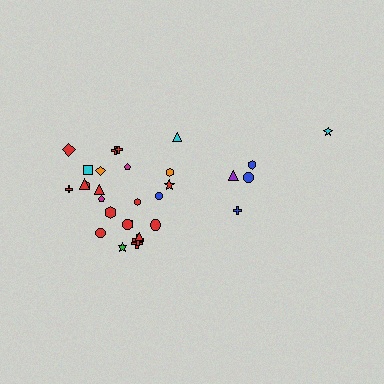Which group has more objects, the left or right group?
The left group.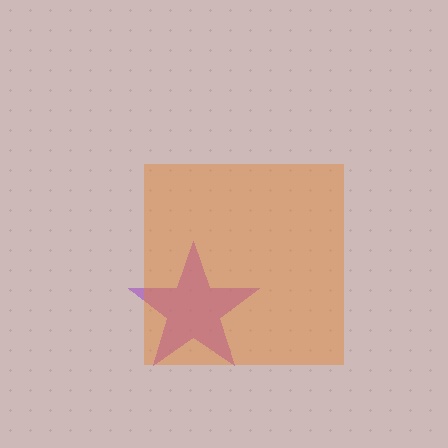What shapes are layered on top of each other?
The layered shapes are: a purple star, an orange square.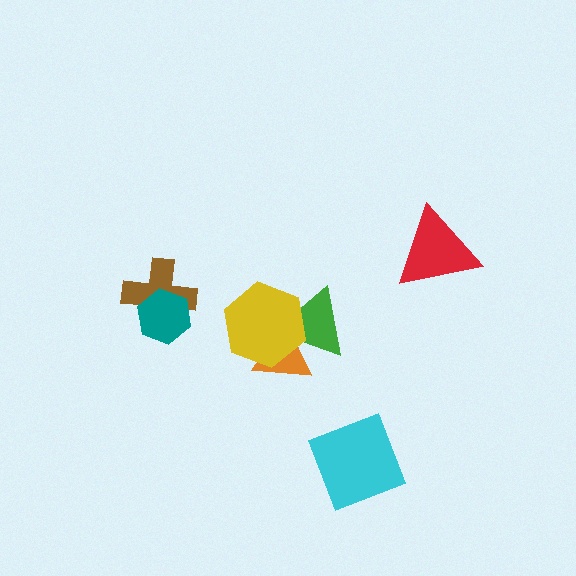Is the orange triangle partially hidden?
Yes, it is partially covered by another shape.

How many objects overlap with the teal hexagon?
1 object overlaps with the teal hexagon.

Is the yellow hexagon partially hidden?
No, no other shape covers it.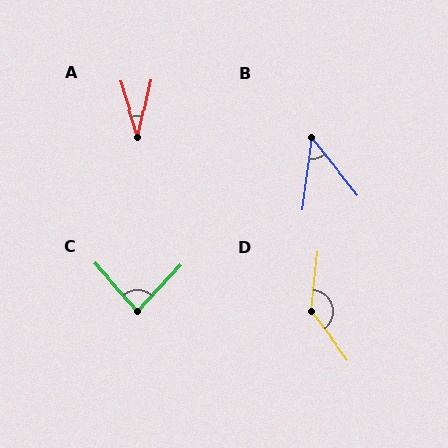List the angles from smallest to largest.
A (30°), B (47°), C (85°), D (136°).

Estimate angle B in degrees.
Approximately 47 degrees.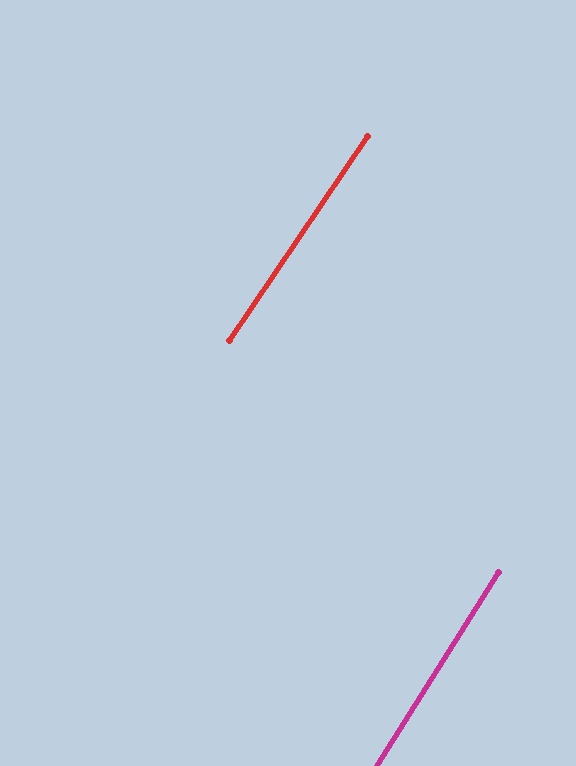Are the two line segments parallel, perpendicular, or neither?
Parallel — their directions differ by only 1.8°.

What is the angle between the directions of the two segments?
Approximately 2 degrees.